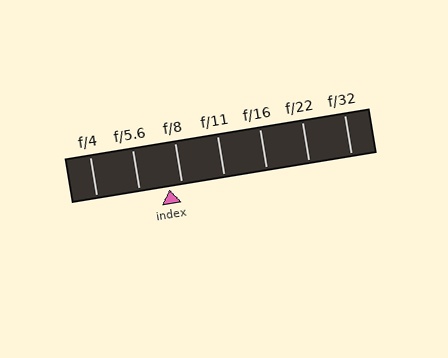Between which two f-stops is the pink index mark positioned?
The index mark is between f/5.6 and f/8.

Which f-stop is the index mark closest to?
The index mark is closest to f/8.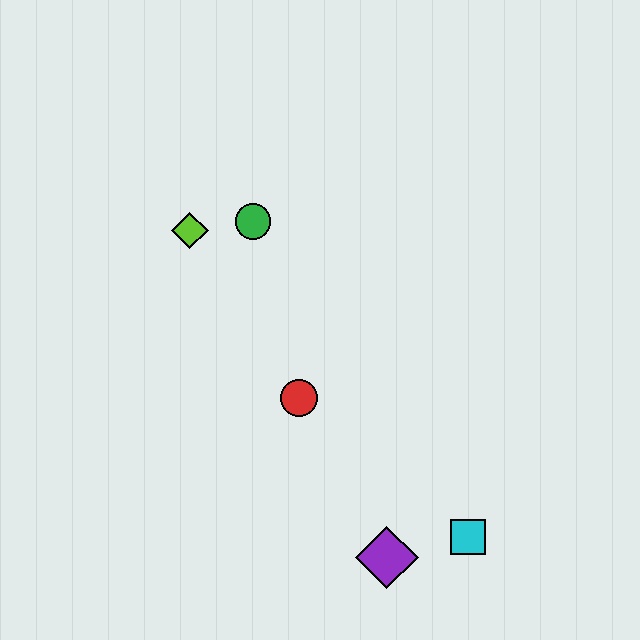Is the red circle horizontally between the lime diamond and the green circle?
No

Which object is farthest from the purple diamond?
The lime diamond is farthest from the purple diamond.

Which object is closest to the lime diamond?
The green circle is closest to the lime diamond.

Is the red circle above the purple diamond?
Yes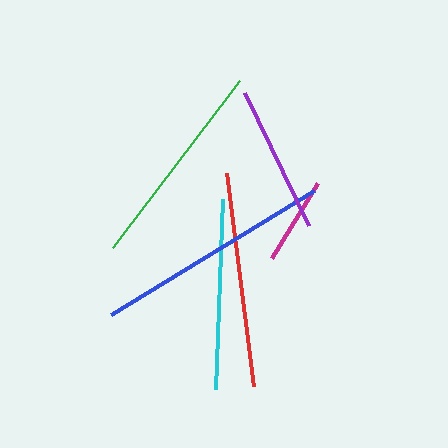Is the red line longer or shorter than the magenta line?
The red line is longer than the magenta line.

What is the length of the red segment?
The red segment is approximately 215 pixels long.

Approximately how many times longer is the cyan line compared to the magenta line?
The cyan line is approximately 2.2 times the length of the magenta line.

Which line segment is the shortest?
The magenta line is the shortest at approximately 88 pixels.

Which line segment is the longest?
The blue line is the longest at approximately 238 pixels.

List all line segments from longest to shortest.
From longest to shortest: blue, red, green, cyan, purple, magenta.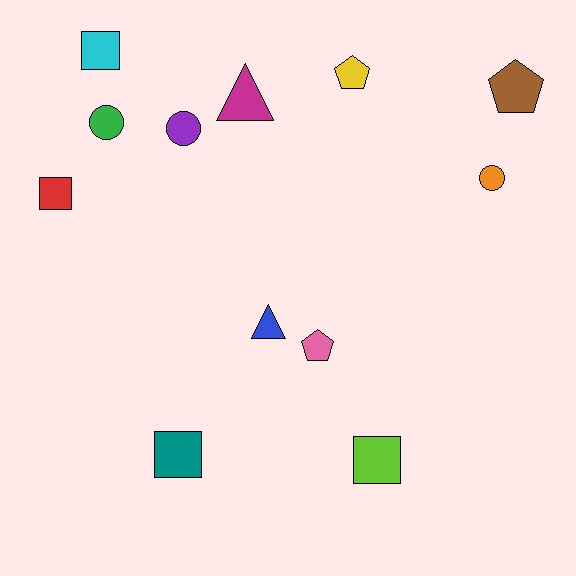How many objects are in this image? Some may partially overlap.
There are 12 objects.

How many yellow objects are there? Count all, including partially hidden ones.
There is 1 yellow object.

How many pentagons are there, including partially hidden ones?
There are 3 pentagons.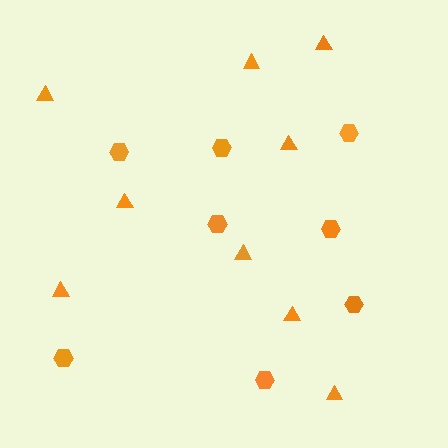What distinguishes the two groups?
There are 2 groups: one group of hexagons (8) and one group of triangles (9).